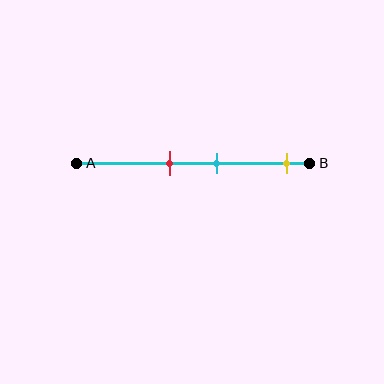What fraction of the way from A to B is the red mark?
The red mark is approximately 40% (0.4) of the way from A to B.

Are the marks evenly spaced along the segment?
No, the marks are not evenly spaced.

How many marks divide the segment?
There are 3 marks dividing the segment.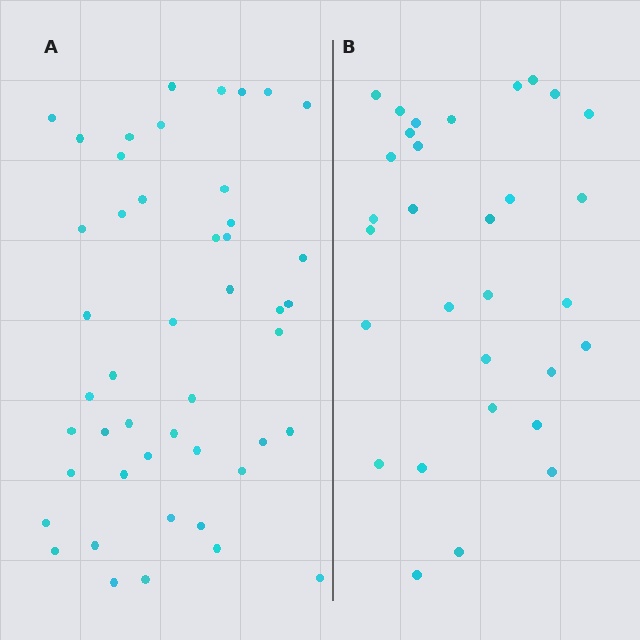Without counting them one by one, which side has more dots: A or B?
Region A (the left region) has more dots.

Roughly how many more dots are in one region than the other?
Region A has approximately 15 more dots than region B.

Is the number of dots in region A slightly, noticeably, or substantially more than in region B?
Region A has substantially more. The ratio is roughly 1.5 to 1.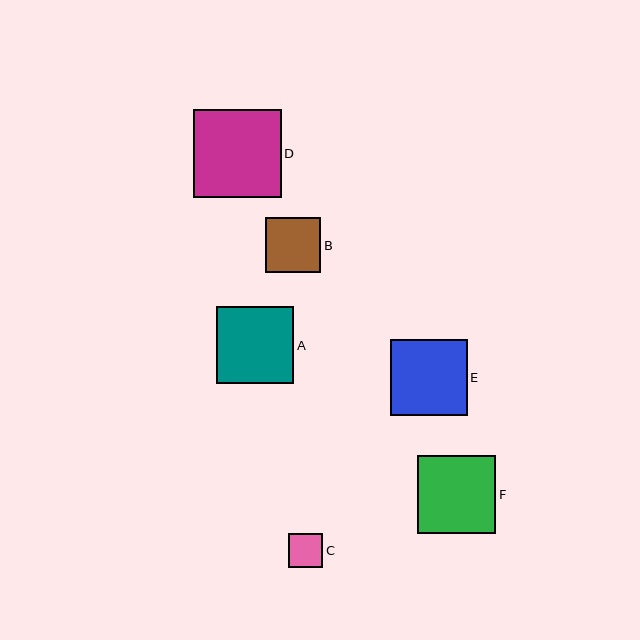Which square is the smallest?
Square C is the smallest with a size of approximately 34 pixels.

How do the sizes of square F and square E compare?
Square F and square E are approximately the same size.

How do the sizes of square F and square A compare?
Square F and square A are approximately the same size.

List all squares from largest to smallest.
From largest to smallest: D, F, A, E, B, C.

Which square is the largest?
Square D is the largest with a size of approximately 88 pixels.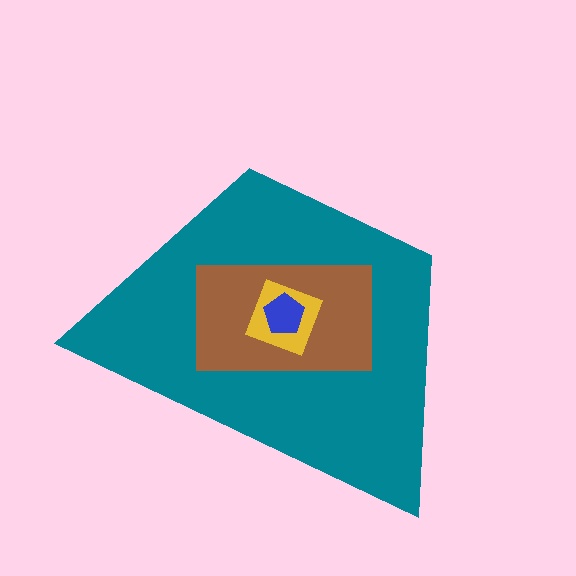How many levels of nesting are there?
4.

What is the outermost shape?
The teal trapezoid.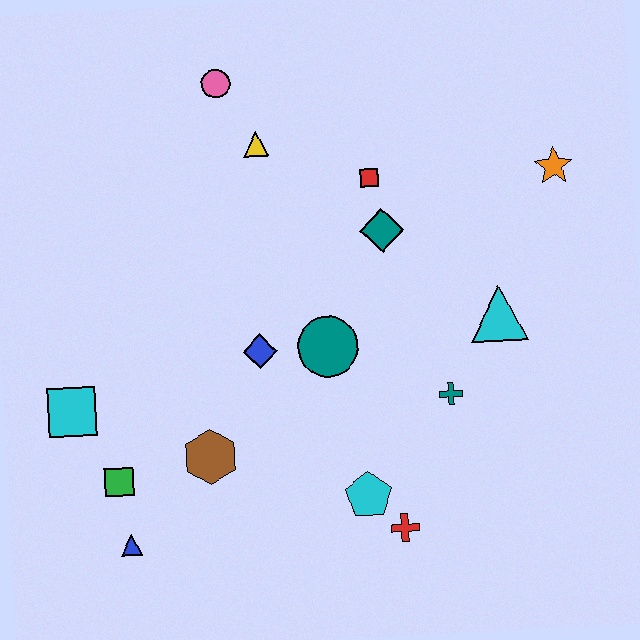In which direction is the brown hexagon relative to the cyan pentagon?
The brown hexagon is to the left of the cyan pentagon.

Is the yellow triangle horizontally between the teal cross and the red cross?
No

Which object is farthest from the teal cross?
The pink circle is farthest from the teal cross.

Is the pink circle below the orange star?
No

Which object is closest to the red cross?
The cyan pentagon is closest to the red cross.